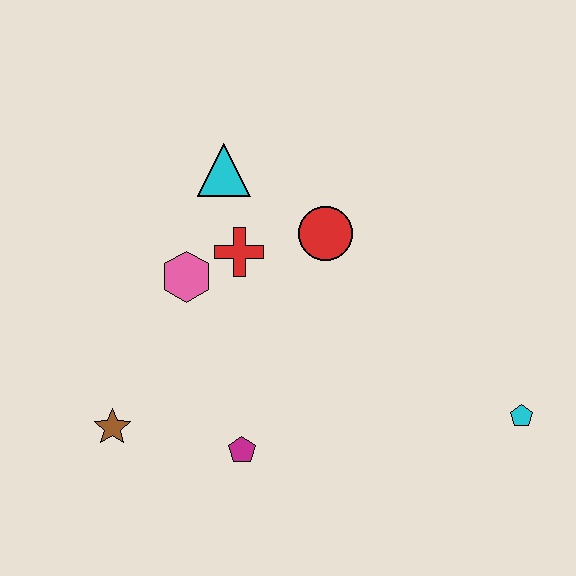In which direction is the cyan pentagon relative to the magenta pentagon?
The cyan pentagon is to the right of the magenta pentagon.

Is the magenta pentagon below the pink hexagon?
Yes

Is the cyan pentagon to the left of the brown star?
No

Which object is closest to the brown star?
The magenta pentagon is closest to the brown star.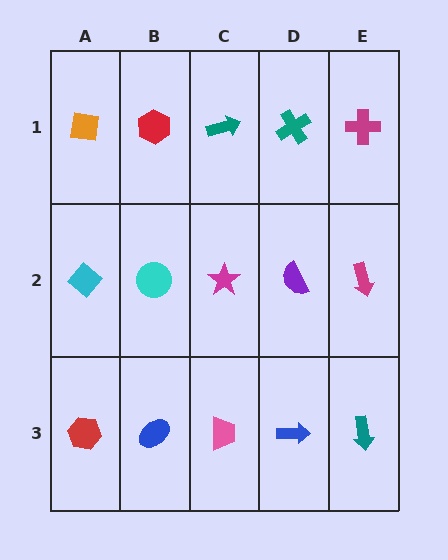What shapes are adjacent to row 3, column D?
A purple semicircle (row 2, column D), a pink trapezoid (row 3, column C), a teal arrow (row 3, column E).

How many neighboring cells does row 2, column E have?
3.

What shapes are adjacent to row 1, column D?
A purple semicircle (row 2, column D), a teal arrow (row 1, column C), a magenta cross (row 1, column E).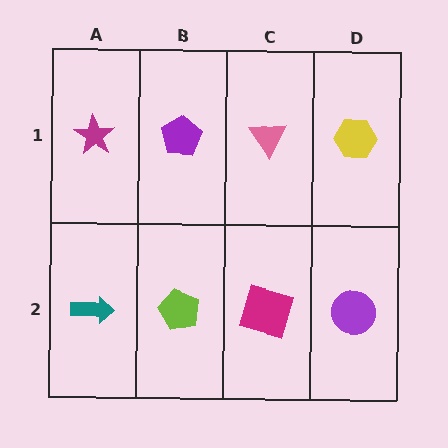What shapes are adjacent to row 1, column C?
A magenta square (row 2, column C), a purple pentagon (row 1, column B), a yellow hexagon (row 1, column D).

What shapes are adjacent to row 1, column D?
A purple circle (row 2, column D), a pink triangle (row 1, column C).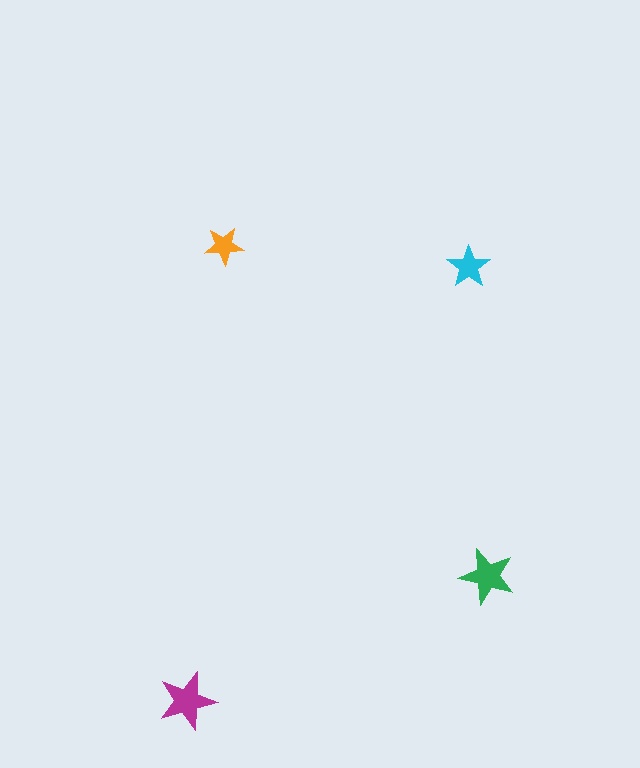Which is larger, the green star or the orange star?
The green one.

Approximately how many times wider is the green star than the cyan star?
About 1.5 times wider.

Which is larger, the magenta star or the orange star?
The magenta one.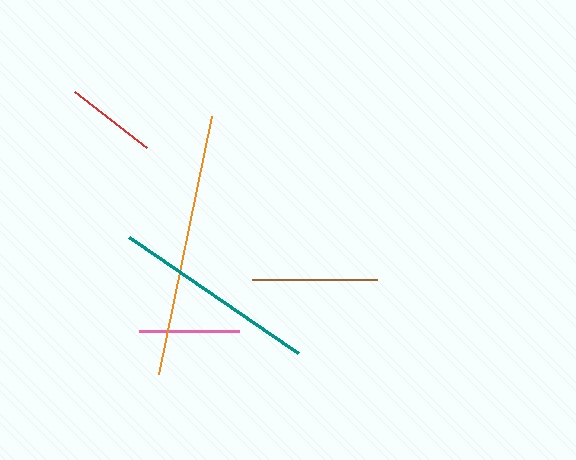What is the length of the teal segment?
The teal segment is approximately 206 pixels long.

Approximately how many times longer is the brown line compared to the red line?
The brown line is approximately 1.4 times the length of the red line.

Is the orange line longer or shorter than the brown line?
The orange line is longer than the brown line.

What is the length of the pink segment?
The pink segment is approximately 100 pixels long.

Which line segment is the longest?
The orange line is the longest at approximately 263 pixels.